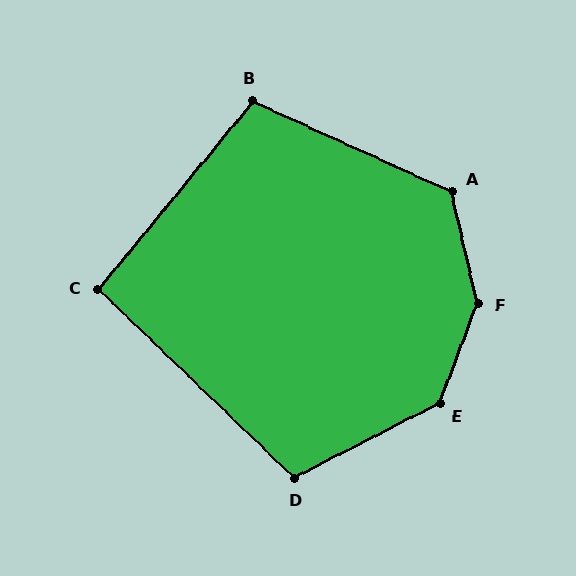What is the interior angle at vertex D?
Approximately 109 degrees (obtuse).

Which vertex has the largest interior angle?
F, at approximately 146 degrees.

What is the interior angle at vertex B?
Approximately 105 degrees (obtuse).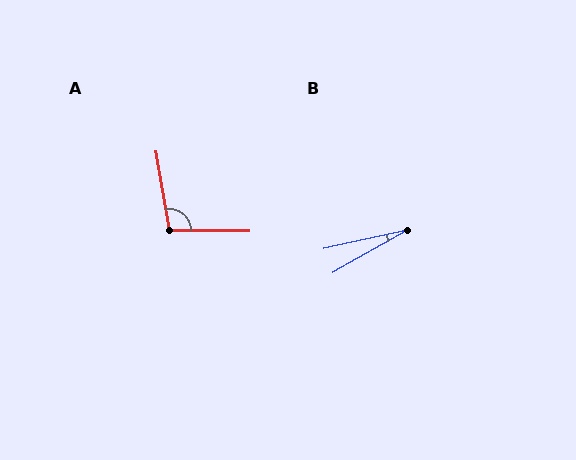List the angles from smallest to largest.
B (17°), A (100°).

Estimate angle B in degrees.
Approximately 17 degrees.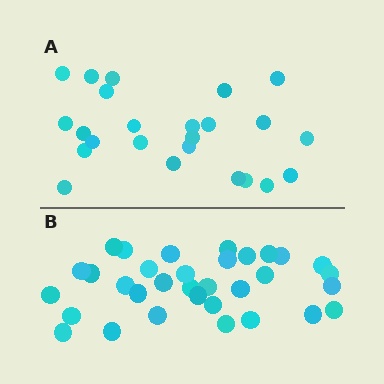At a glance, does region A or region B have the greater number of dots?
Region B (the bottom region) has more dots.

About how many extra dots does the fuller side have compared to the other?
Region B has roughly 8 or so more dots than region A.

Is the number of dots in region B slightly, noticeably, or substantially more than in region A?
Region B has noticeably more, but not dramatically so. The ratio is roughly 1.4 to 1.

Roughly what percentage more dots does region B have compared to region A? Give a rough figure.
About 40% more.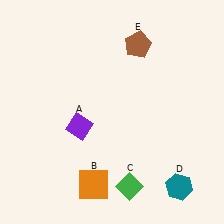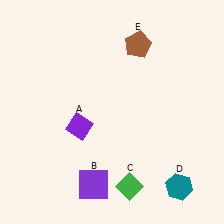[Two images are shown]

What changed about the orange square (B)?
In Image 1, B is orange. In Image 2, it changed to purple.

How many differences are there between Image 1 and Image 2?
There is 1 difference between the two images.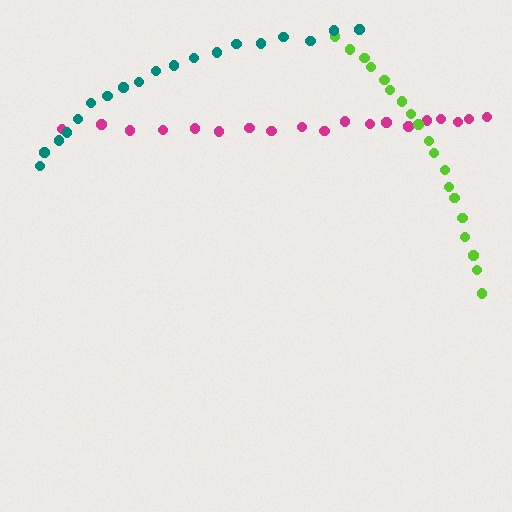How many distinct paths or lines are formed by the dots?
There are 3 distinct paths.